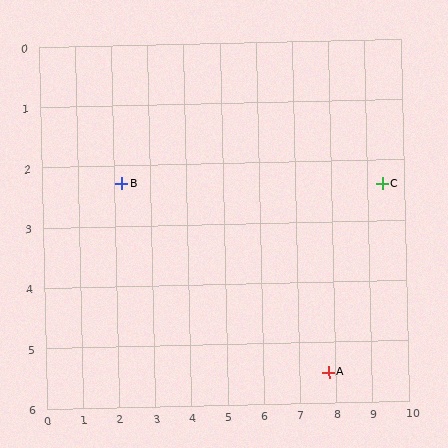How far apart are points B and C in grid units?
Points B and C are about 7.2 grid units apart.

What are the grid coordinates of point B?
Point B is at approximately (2.2, 2.3).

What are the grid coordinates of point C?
Point C is at approximately (9.4, 2.4).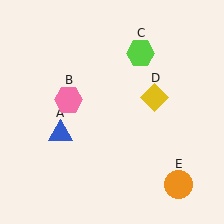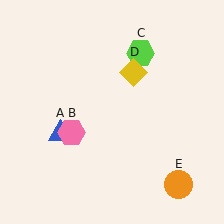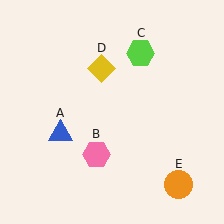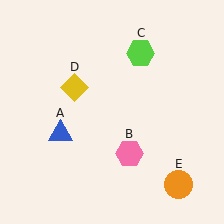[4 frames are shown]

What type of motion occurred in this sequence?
The pink hexagon (object B), yellow diamond (object D) rotated counterclockwise around the center of the scene.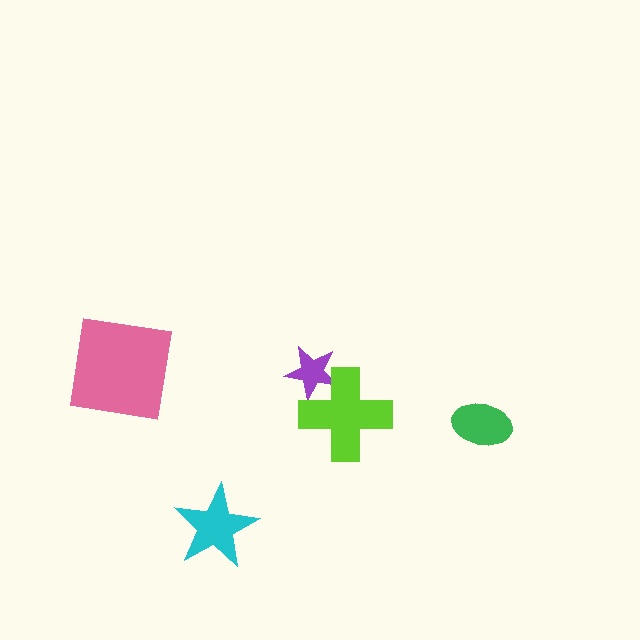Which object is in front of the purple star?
The lime cross is in front of the purple star.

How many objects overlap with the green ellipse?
0 objects overlap with the green ellipse.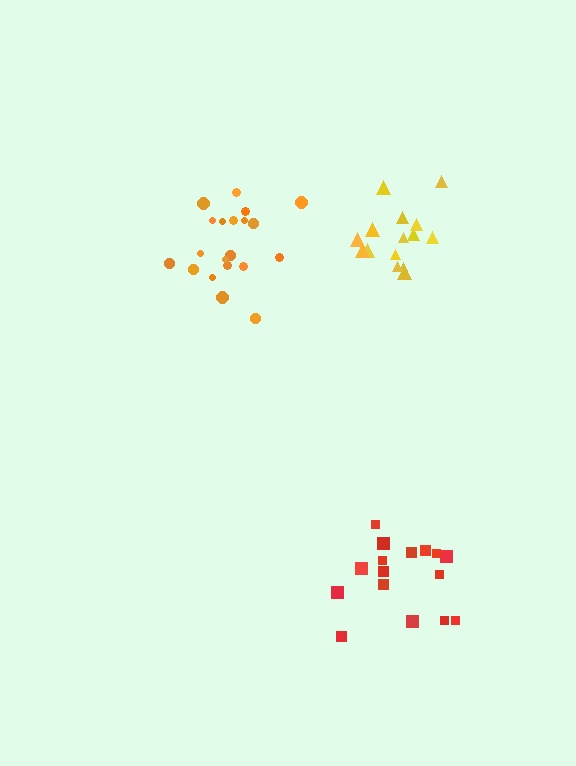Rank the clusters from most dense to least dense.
yellow, orange, red.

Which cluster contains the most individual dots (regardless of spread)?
Orange (20).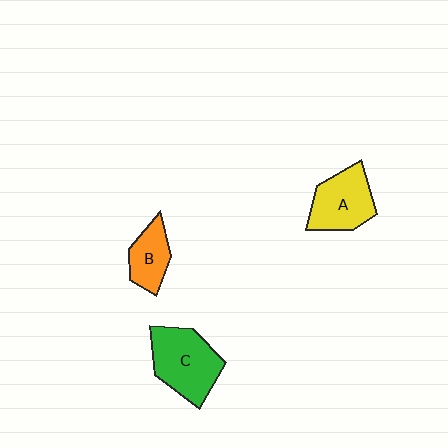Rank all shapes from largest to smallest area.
From largest to smallest: C (green), A (yellow), B (orange).